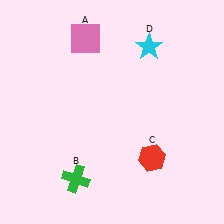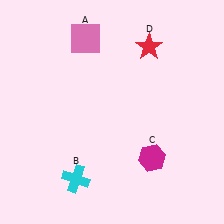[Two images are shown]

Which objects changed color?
B changed from green to cyan. C changed from red to magenta. D changed from cyan to red.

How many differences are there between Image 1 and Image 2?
There are 3 differences between the two images.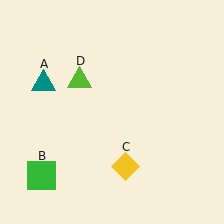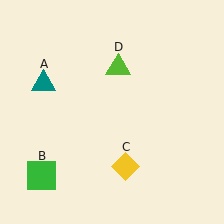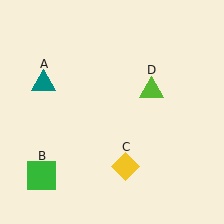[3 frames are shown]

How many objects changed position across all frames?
1 object changed position: lime triangle (object D).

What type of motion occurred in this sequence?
The lime triangle (object D) rotated clockwise around the center of the scene.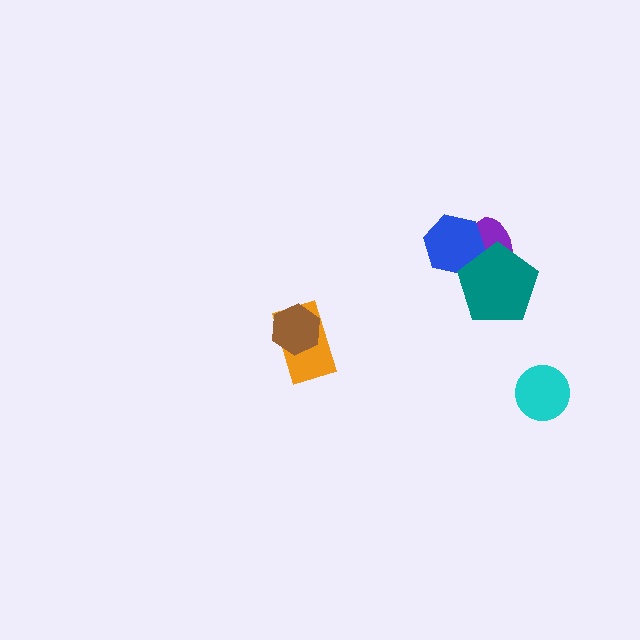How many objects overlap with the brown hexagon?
1 object overlaps with the brown hexagon.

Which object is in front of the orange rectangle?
The brown hexagon is in front of the orange rectangle.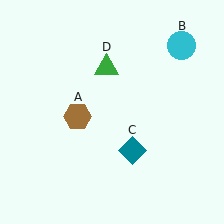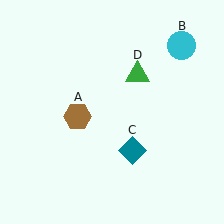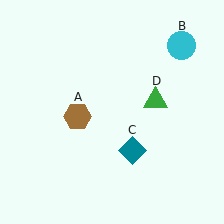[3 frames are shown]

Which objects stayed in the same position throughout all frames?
Brown hexagon (object A) and cyan circle (object B) and teal diamond (object C) remained stationary.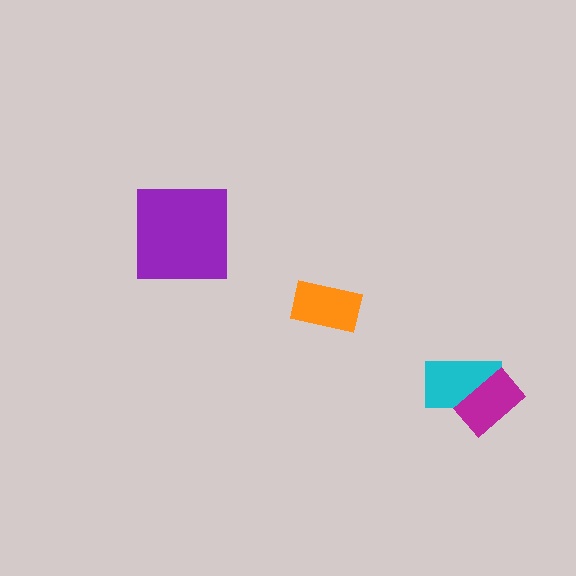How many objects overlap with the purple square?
0 objects overlap with the purple square.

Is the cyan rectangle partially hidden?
Yes, it is partially covered by another shape.